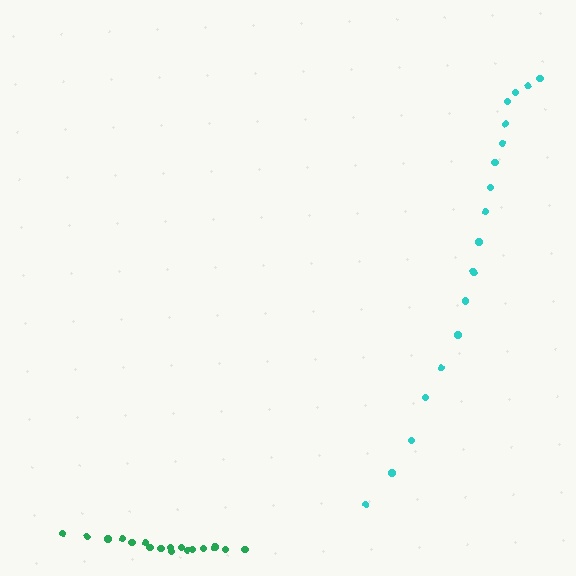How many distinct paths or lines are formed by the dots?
There are 2 distinct paths.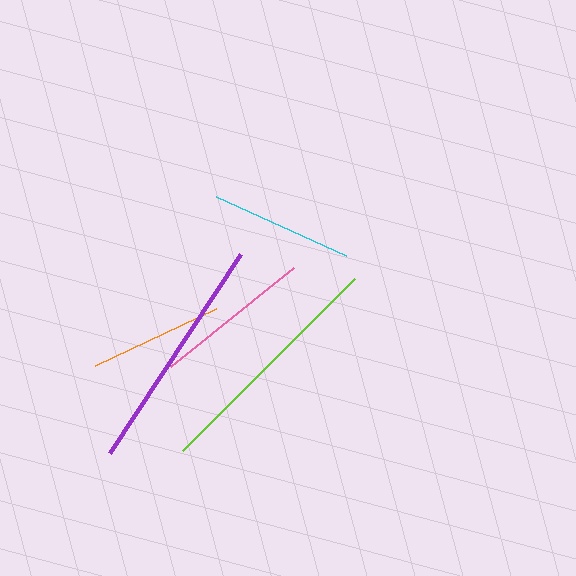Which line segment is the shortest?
The orange line is the shortest at approximately 134 pixels.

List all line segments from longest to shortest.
From longest to shortest: lime, purple, pink, cyan, orange.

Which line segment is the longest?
The lime line is the longest at approximately 243 pixels.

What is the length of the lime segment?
The lime segment is approximately 243 pixels long.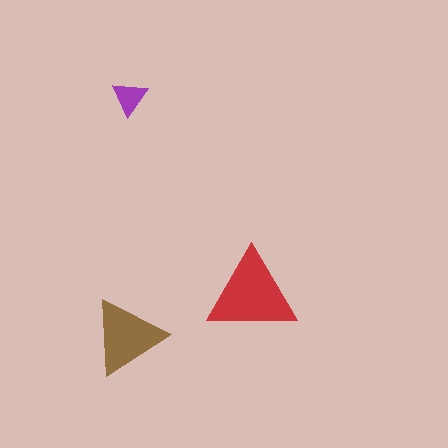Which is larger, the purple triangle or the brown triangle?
The brown one.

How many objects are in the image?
There are 3 objects in the image.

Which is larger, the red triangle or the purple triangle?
The red one.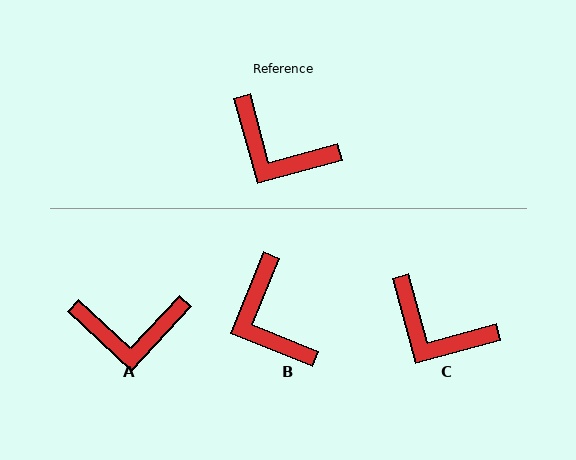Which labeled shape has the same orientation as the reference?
C.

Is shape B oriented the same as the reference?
No, it is off by about 38 degrees.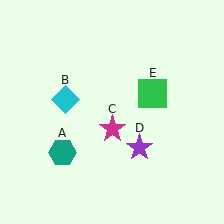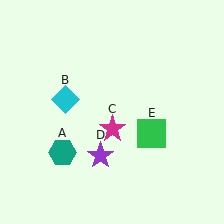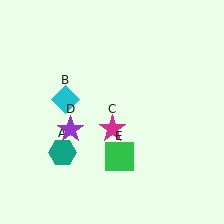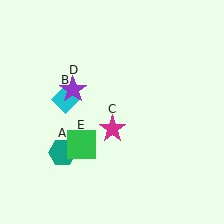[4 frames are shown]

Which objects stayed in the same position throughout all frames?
Teal hexagon (object A) and cyan diamond (object B) and magenta star (object C) remained stationary.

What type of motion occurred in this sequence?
The purple star (object D), green square (object E) rotated clockwise around the center of the scene.